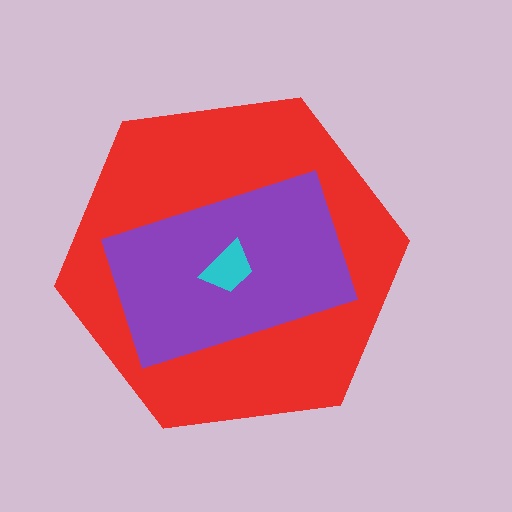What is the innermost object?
The cyan trapezoid.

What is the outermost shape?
The red hexagon.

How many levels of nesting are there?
3.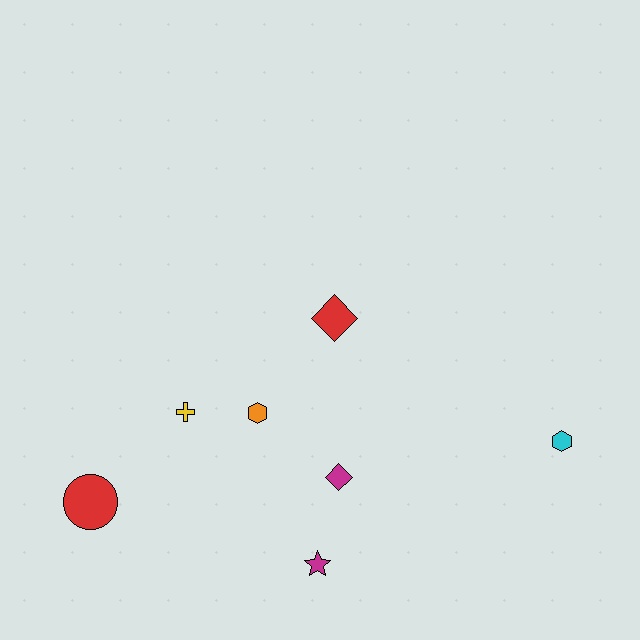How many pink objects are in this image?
There are no pink objects.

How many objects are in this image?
There are 7 objects.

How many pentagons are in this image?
There are no pentagons.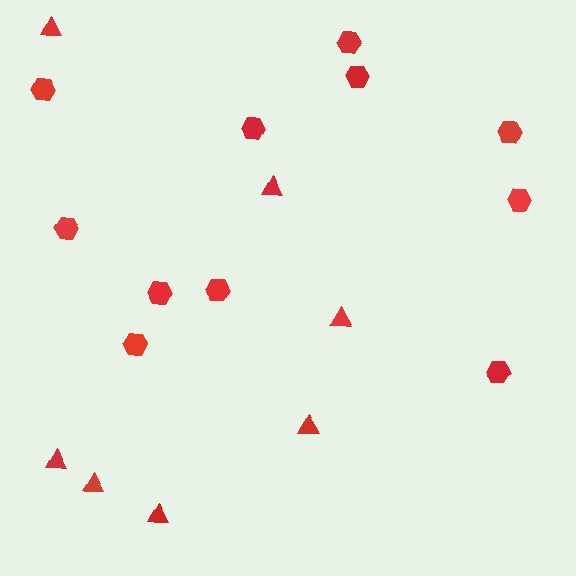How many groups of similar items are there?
There are 2 groups: one group of triangles (7) and one group of hexagons (11).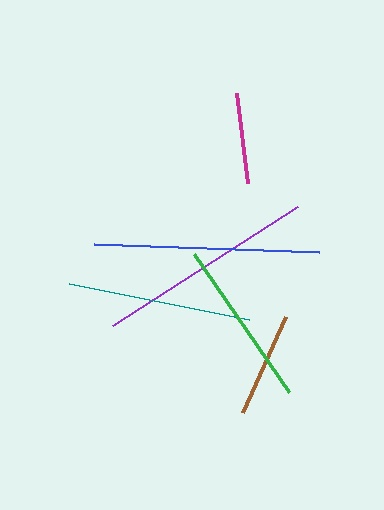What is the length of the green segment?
The green segment is approximately 168 pixels long.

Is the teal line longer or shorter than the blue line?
The blue line is longer than the teal line.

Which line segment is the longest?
The blue line is the longest at approximately 225 pixels.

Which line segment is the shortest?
The magenta line is the shortest at approximately 90 pixels.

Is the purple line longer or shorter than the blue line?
The blue line is longer than the purple line.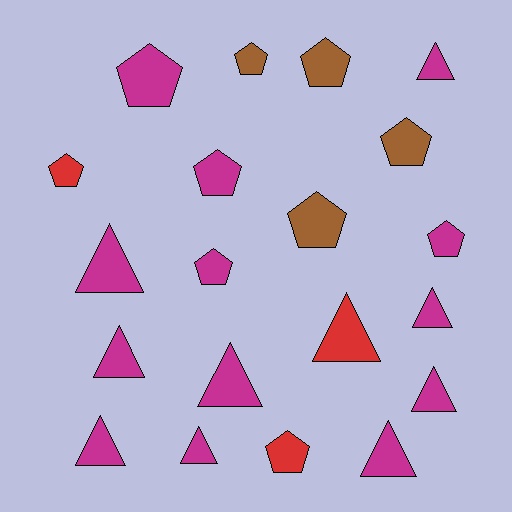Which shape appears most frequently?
Pentagon, with 10 objects.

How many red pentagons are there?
There are 2 red pentagons.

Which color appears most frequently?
Magenta, with 13 objects.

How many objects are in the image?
There are 20 objects.